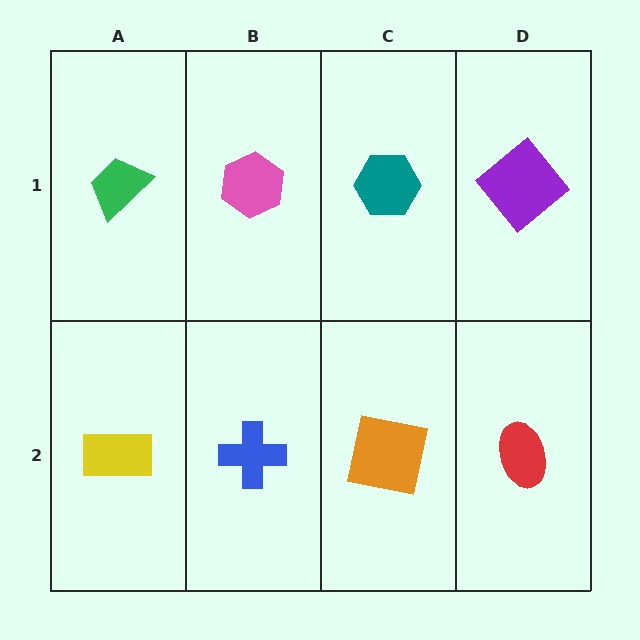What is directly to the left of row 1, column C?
A pink hexagon.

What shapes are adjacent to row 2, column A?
A green trapezoid (row 1, column A), a blue cross (row 2, column B).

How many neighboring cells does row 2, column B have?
3.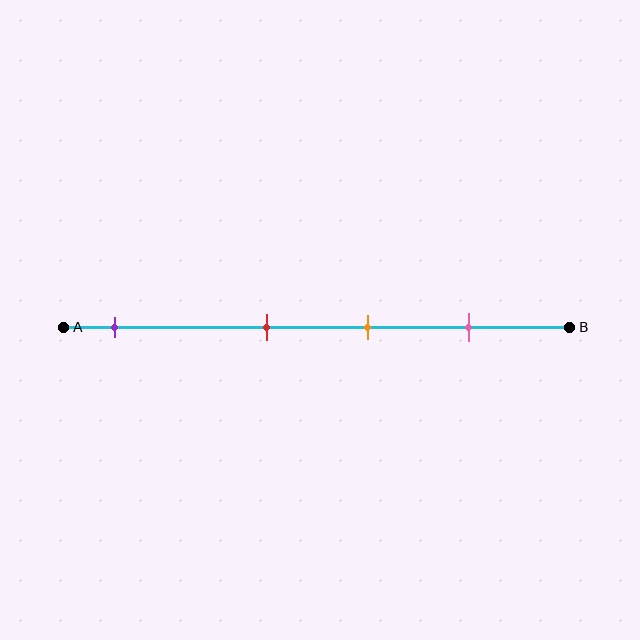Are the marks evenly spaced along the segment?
No, the marks are not evenly spaced.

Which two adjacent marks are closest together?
The red and orange marks are the closest adjacent pair.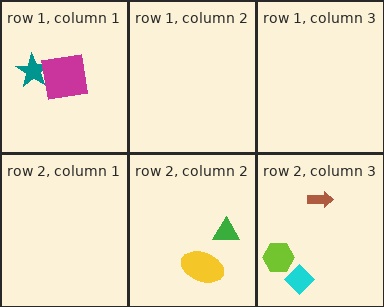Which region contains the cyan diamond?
The row 2, column 3 region.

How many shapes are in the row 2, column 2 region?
2.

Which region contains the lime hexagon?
The row 2, column 3 region.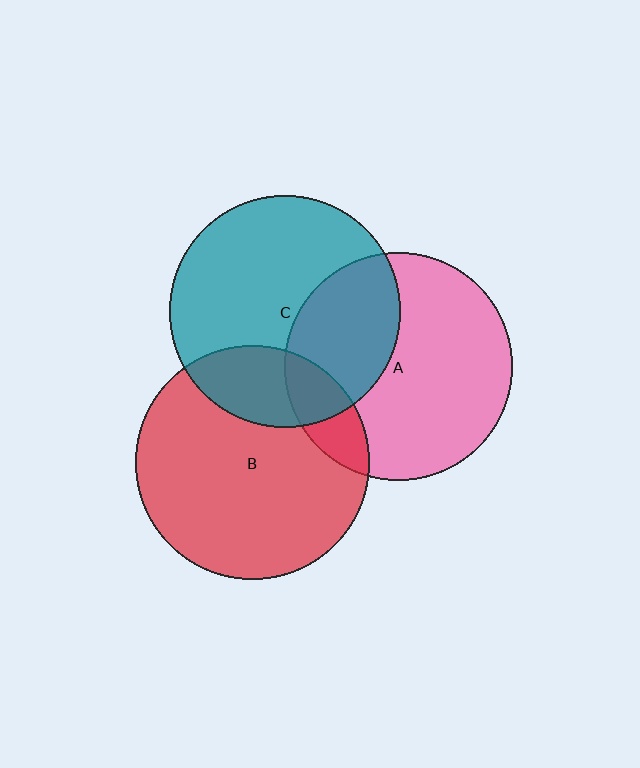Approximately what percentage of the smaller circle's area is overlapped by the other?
Approximately 35%.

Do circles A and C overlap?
Yes.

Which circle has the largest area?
Circle B (red).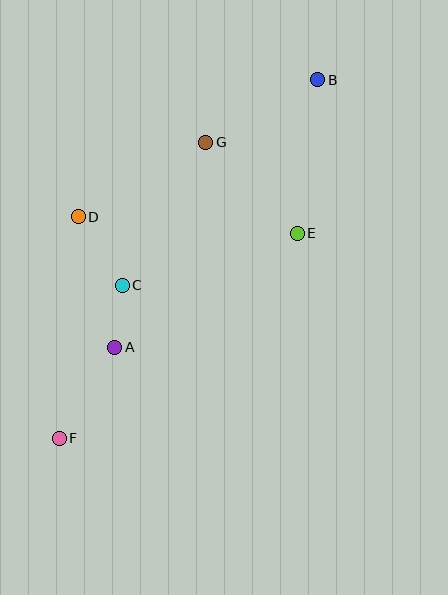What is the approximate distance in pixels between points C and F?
The distance between C and F is approximately 165 pixels.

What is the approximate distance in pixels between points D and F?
The distance between D and F is approximately 222 pixels.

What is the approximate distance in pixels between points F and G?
The distance between F and G is approximately 330 pixels.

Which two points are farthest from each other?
Points B and F are farthest from each other.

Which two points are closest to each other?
Points A and C are closest to each other.